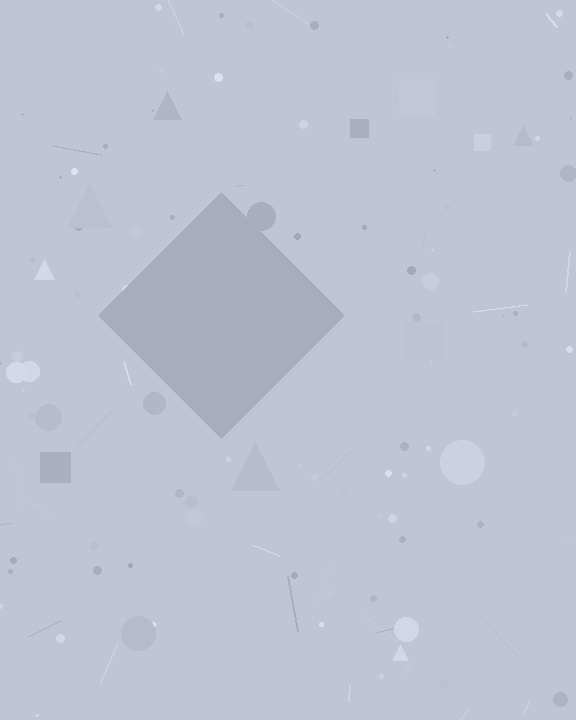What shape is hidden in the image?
A diamond is hidden in the image.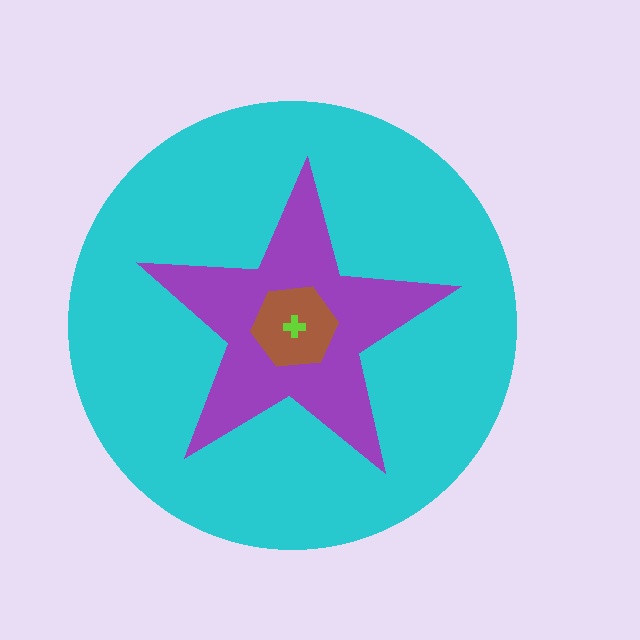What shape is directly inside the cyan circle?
The purple star.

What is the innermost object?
The lime cross.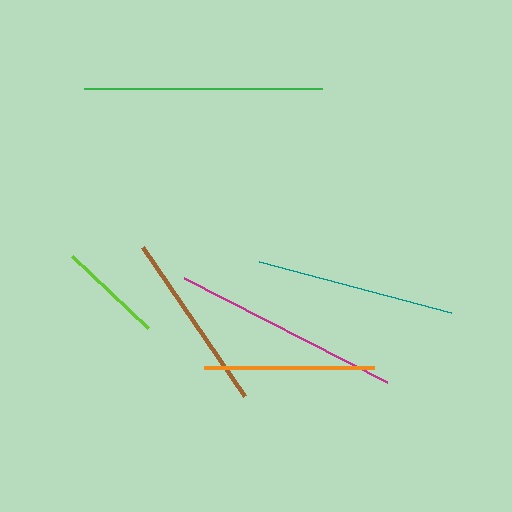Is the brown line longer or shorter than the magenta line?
The magenta line is longer than the brown line.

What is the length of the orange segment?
The orange segment is approximately 171 pixels long.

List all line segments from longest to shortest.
From longest to shortest: green, magenta, teal, brown, orange, lime.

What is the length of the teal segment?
The teal segment is approximately 200 pixels long.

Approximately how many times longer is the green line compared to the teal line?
The green line is approximately 1.2 times the length of the teal line.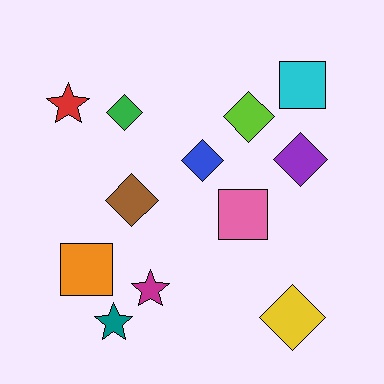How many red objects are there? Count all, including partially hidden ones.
There is 1 red object.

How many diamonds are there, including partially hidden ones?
There are 6 diamonds.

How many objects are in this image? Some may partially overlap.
There are 12 objects.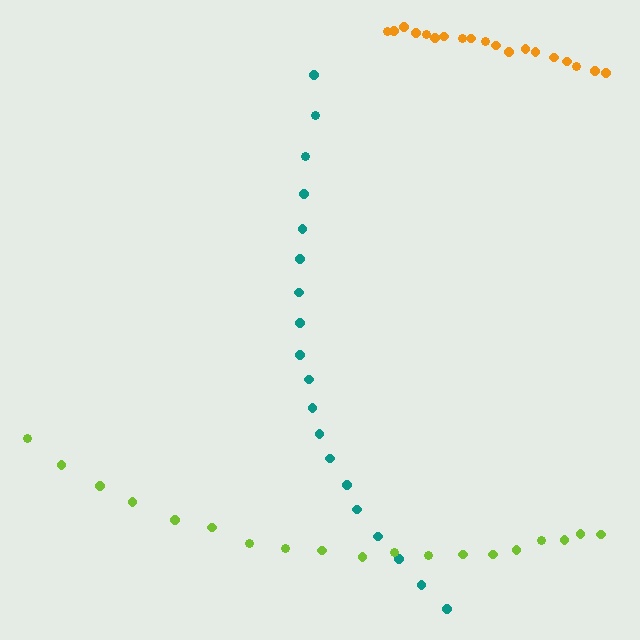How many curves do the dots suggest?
There are 3 distinct paths.